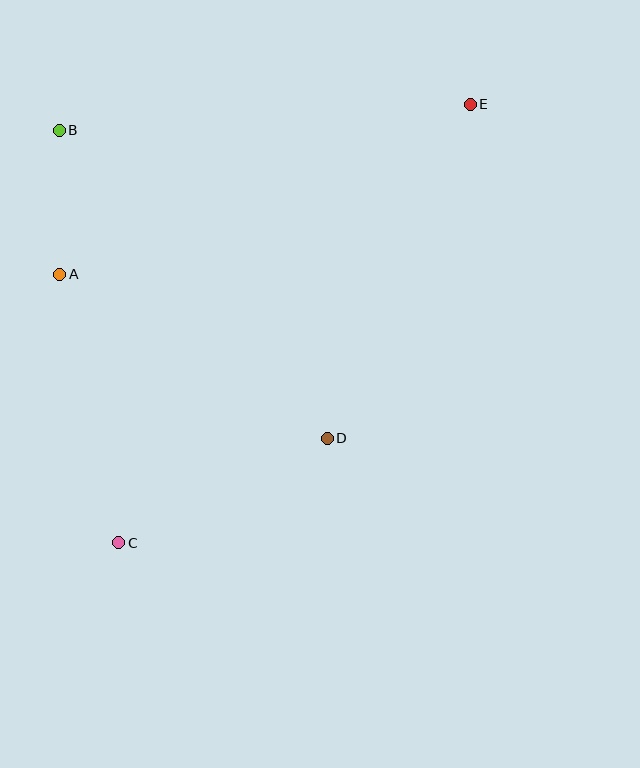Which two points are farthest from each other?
Points C and E are farthest from each other.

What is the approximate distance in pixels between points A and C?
The distance between A and C is approximately 275 pixels.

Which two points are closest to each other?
Points A and B are closest to each other.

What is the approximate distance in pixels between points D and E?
The distance between D and E is approximately 363 pixels.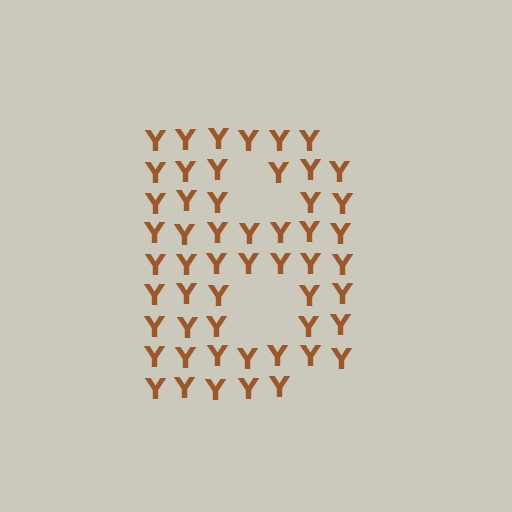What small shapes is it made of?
It is made of small letter Y's.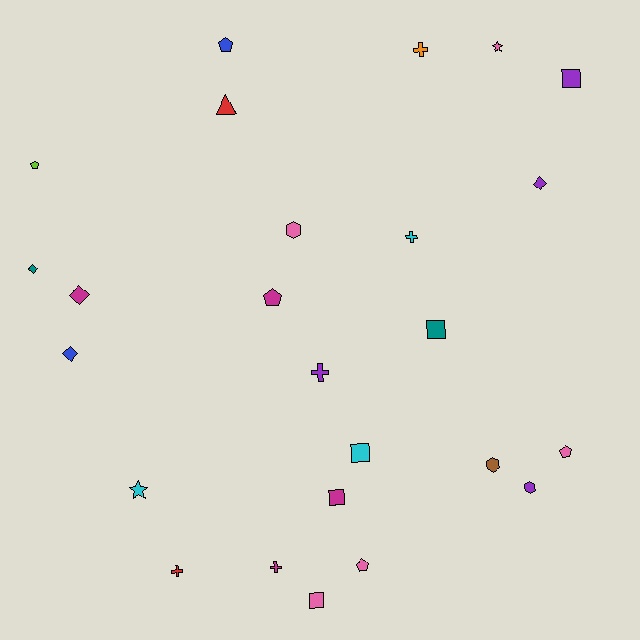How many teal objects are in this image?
There are 2 teal objects.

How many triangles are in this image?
There is 1 triangle.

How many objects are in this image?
There are 25 objects.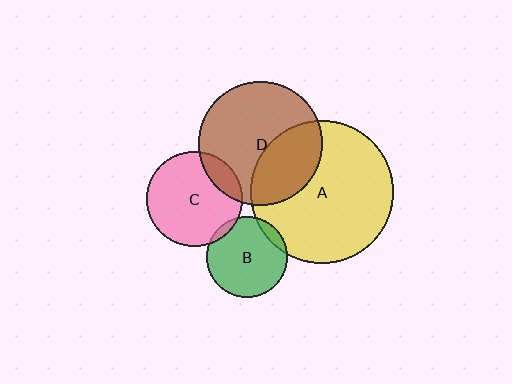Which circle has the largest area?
Circle A (yellow).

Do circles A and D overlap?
Yes.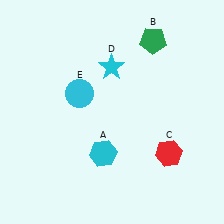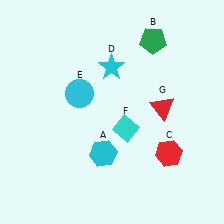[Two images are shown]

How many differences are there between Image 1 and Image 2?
There are 2 differences between the two images.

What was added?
A cyan diamond (F), a red triangle (G) were added in Image 2.